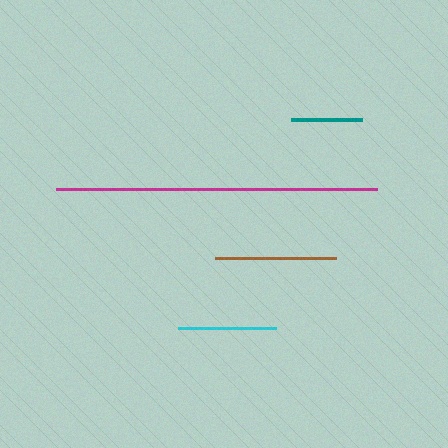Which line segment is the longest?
The magenta line is the longest at approximately 322 pixels.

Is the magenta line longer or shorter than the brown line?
The magenta line is longer than the brown line.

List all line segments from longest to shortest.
From longest to shortest: magenta, brown, cyan, teal.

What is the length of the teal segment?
The teal segment is approximately 71 pixels long.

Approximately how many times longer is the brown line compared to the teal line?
The brown line is approximately 1.7 times the length of the teal line.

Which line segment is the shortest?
The teal line is the shortest at approximately 71 pixels.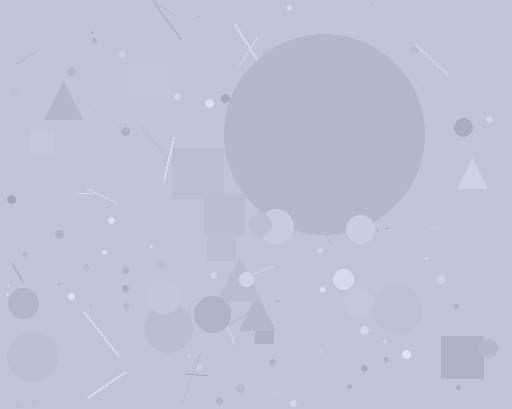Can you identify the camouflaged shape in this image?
The camouflaged shape is a circle.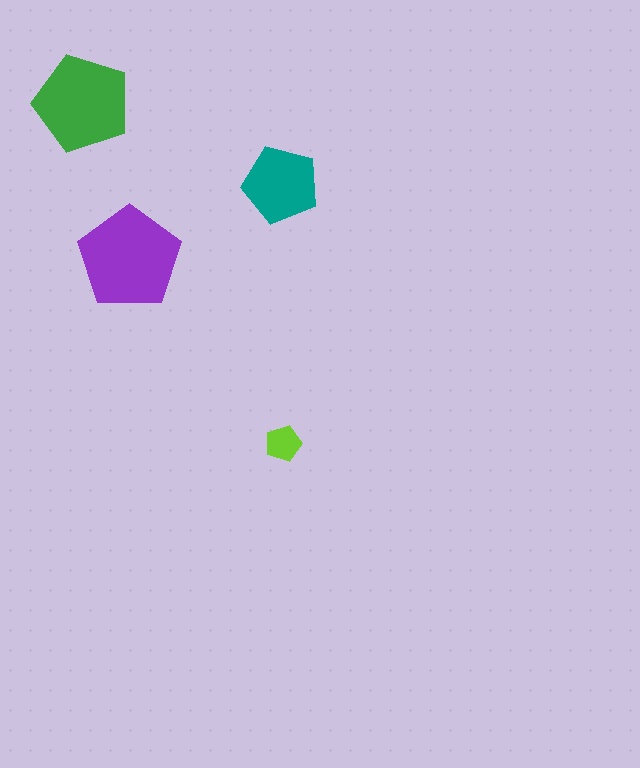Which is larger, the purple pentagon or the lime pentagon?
The purple one.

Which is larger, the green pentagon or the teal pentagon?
The green one.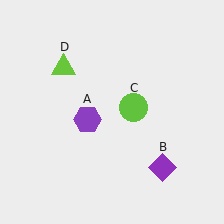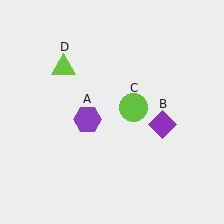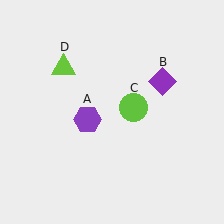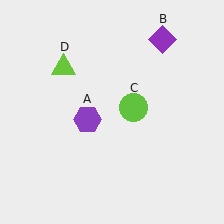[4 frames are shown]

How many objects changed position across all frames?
1 object changed position: purple diamond (object B).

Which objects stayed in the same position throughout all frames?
Purple hexagon (object A) and lime circle (object C) and lime triangle (object D) remained stationary.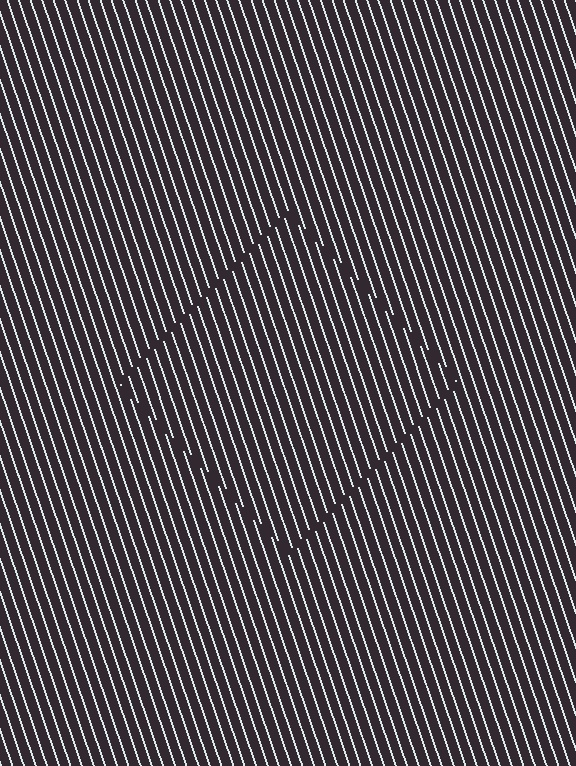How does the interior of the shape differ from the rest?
The interior of the shape contains the same grating, shifted by half a period — the contour is defined by the phase discontinuity where line-ends from the inner and outer gratings abut.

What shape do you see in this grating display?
An illusory square. The interior of the shape contains the same grating, shifted by half a period — the contour is defined by the phase discontinuity where line-ends from the inner and outer gratings abut.